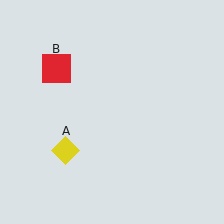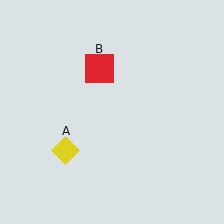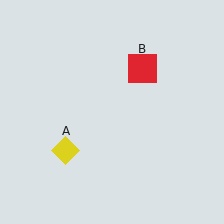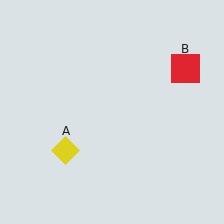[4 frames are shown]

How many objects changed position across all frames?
1 object changed position: red square (object B).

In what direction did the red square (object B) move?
The red square (object B) moved right.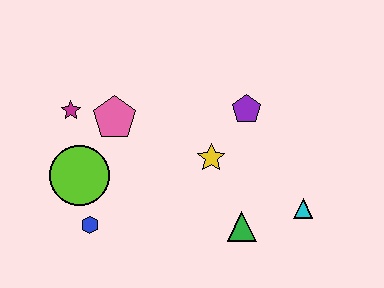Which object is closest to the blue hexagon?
The lime circle is closest to the blue hexagon.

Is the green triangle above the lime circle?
No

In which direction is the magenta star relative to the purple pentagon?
The magenta star is to the left of the purple pentagon.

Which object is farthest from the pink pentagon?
The cyan triangle is farthest from the pink pentagon.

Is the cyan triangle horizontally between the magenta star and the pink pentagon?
No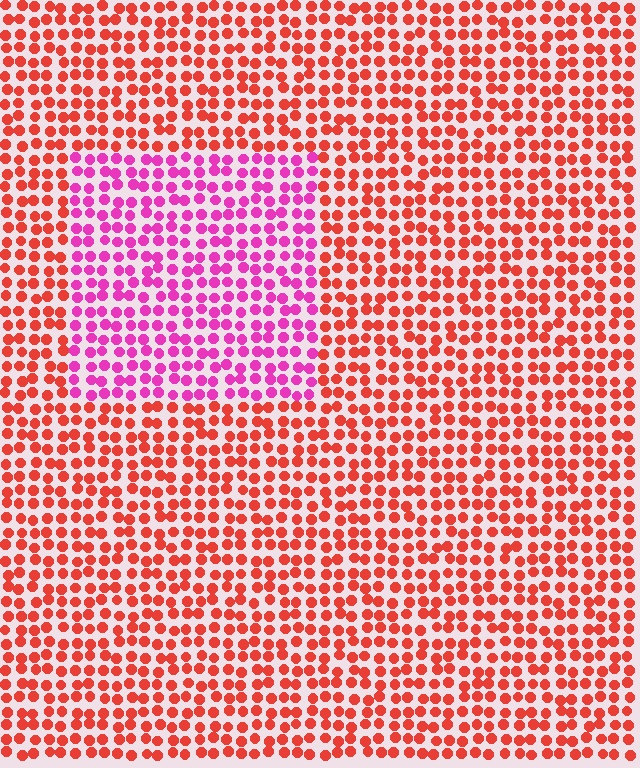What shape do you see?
I see a rectangle.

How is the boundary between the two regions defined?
The boundary is defined purely by a slight shift in hue (about 48 degrees). Spacing, size, and orientation are identical on both sides.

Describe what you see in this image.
The image is filled with small red elements in a uniform arrangement. A rectangle-shaped region is visible where the elements are tinted to a slightly different hue, forming a subtle color boundary.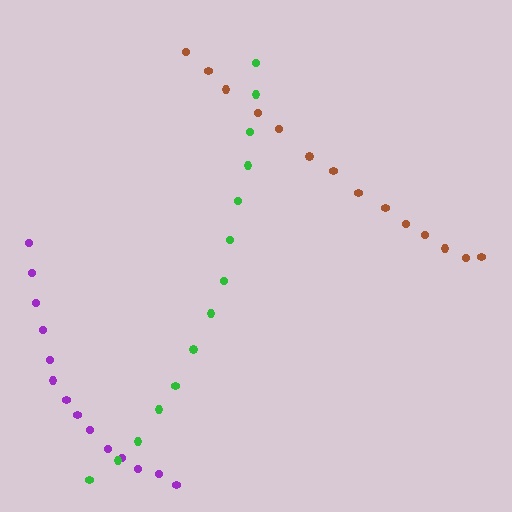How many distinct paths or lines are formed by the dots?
There are 3 distinct paths.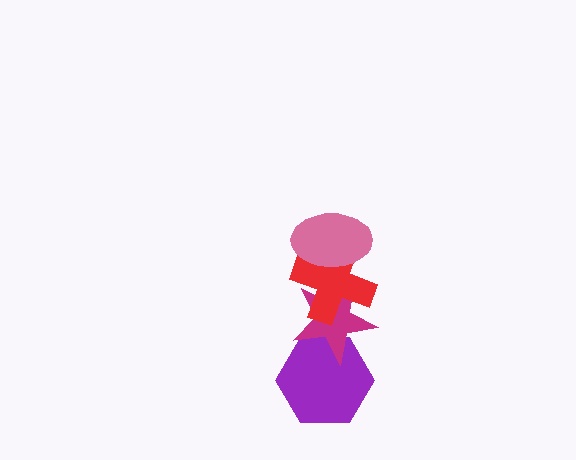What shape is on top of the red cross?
The pink ellipse is on top of the red cross.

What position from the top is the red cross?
The red cross is 2nd from the top.